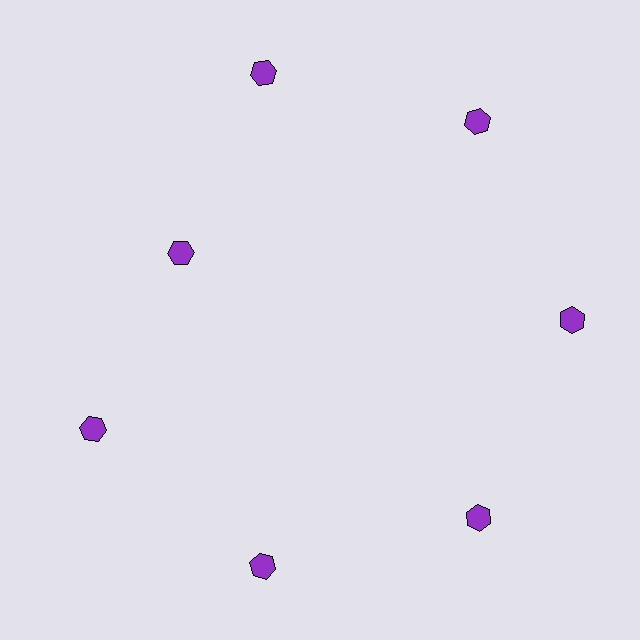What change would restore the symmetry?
The symmetry would be restored by moving it outward, back onto the ring so that all 7 hexagons sit at equal angles and equal distance from the center.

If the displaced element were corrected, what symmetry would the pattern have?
It would have 7-fold rotational symmetry — the pattern would map onto itself every 51 degrees.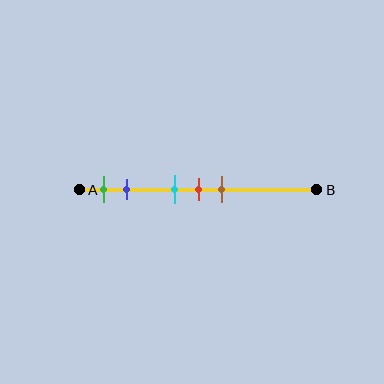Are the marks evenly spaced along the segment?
No, the marks are not evenly spaced.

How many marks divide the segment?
There are 5 marks dividing the segment.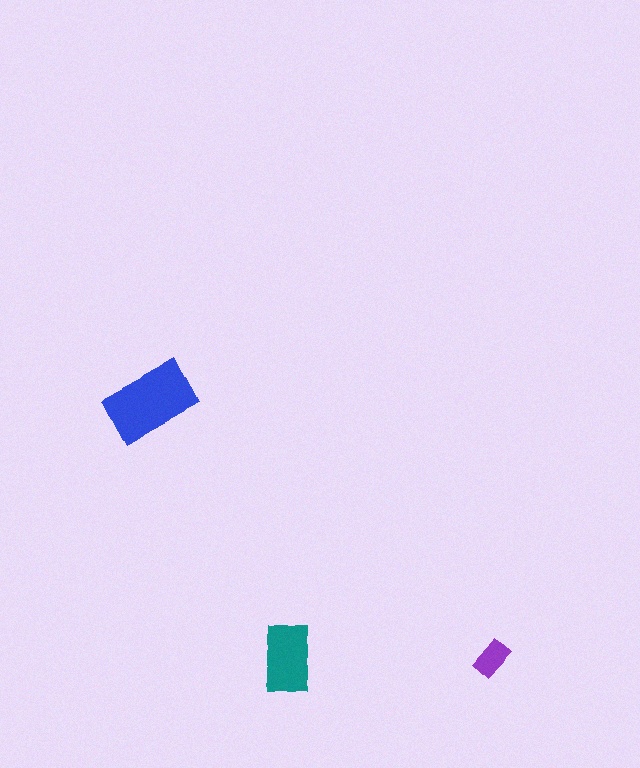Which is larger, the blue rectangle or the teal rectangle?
The blue one.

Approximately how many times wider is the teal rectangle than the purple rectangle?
About 2 times wider.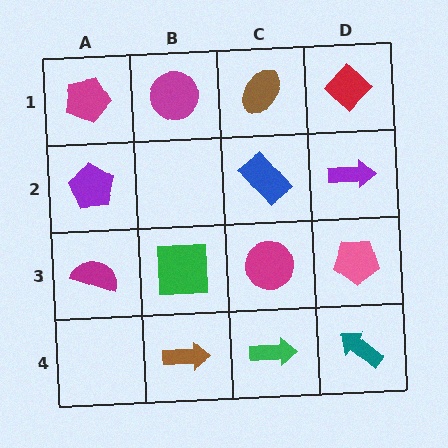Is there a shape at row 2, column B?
No, that cell is empty.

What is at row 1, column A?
A magenta pentagon.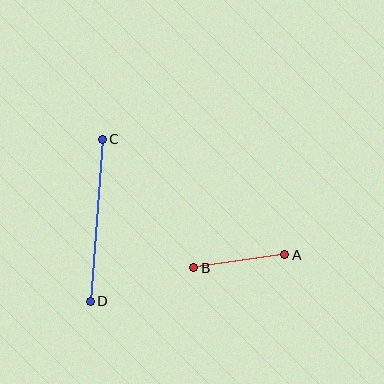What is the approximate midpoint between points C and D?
The midpoint is at approximately (96, 220) pixels.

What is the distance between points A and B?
The distance is approximately 92 pixels.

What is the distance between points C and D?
The distance is approximately 162 pixels.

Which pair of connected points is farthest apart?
Points C and D are farthest apart.